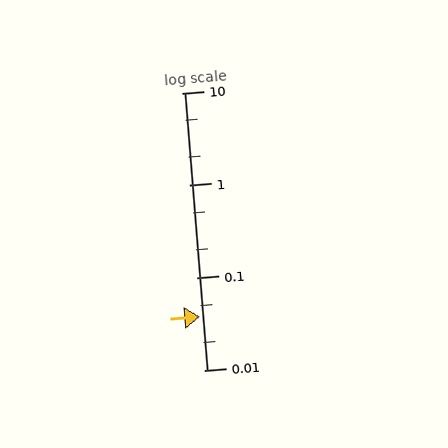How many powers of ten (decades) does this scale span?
The scale spans 3 decades, from 0.01 to 10.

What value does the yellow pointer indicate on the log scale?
The pointer indicates approximately 0.038.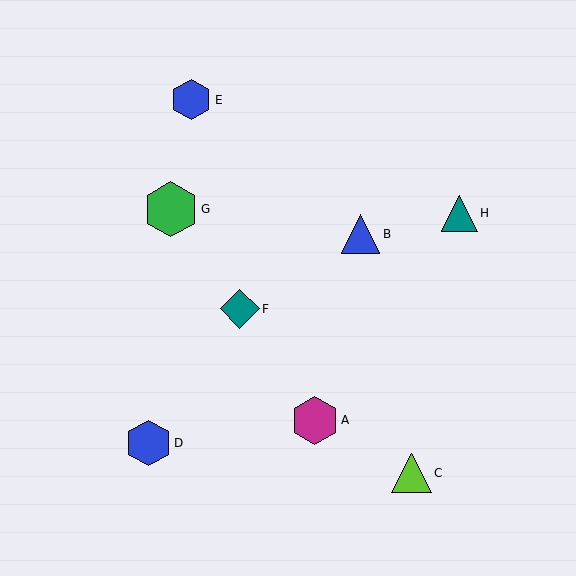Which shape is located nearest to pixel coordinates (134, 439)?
The blue hexagon (labeled D) at (148, 443) is nearest to that location.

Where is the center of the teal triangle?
The center of the teal triangle is at (459, 214).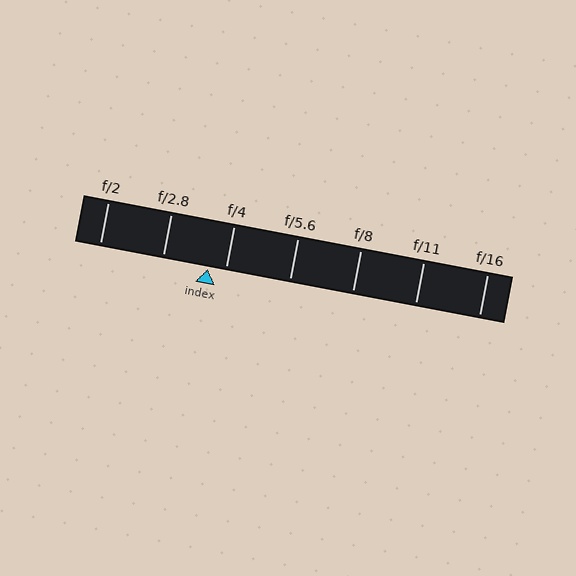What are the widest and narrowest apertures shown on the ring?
The widest aperture shown is f/2 and the narrowest is f/16.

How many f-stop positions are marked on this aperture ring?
There are 7 f-stop positions marked.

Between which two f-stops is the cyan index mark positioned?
The index mark is between f/2.8 and f/4.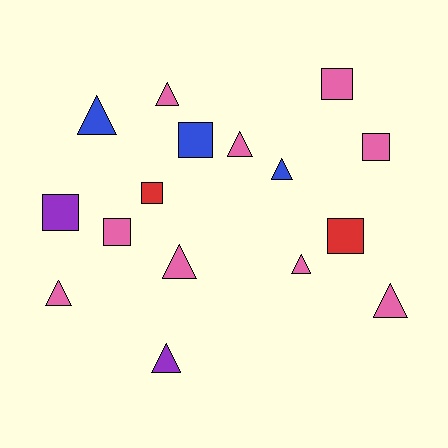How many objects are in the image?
There are 16 objects.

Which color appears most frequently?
Pink, with 9 objects.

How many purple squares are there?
There is 1 purple square.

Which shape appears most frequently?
Triangle, with 9 objects.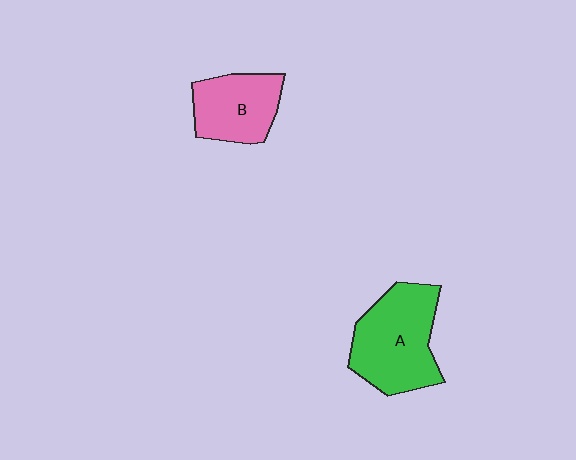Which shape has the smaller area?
Shape B (pink).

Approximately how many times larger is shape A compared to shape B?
Approximately 1.4 times.